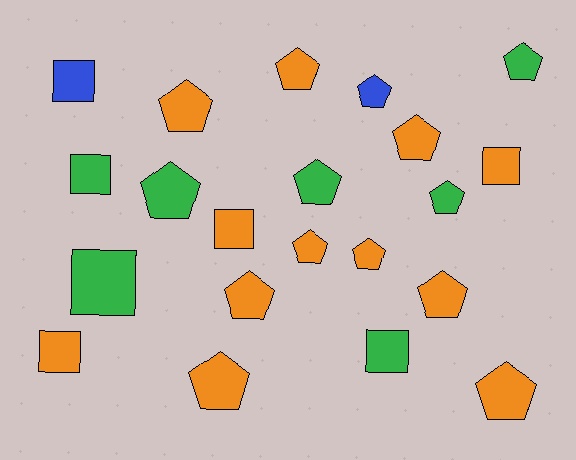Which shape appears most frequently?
Pentagon, with 14 objects.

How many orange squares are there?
There are 3 orange squares.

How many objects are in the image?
There are 21 objects.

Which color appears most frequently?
Orange, with 12 objects.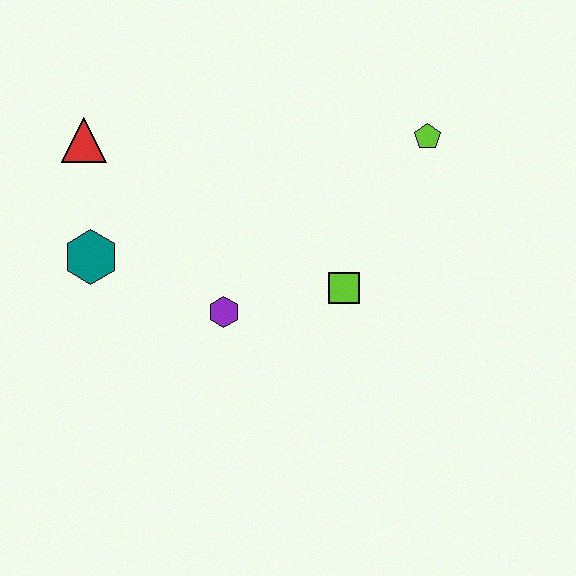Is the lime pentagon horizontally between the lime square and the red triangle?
No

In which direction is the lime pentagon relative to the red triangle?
The lime pentagon is to the right of the red triangle.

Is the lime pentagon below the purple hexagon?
No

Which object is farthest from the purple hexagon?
The lime pentagon is farthest from the purple hexagon.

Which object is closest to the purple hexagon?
The lime square is closest to the purple hexagon.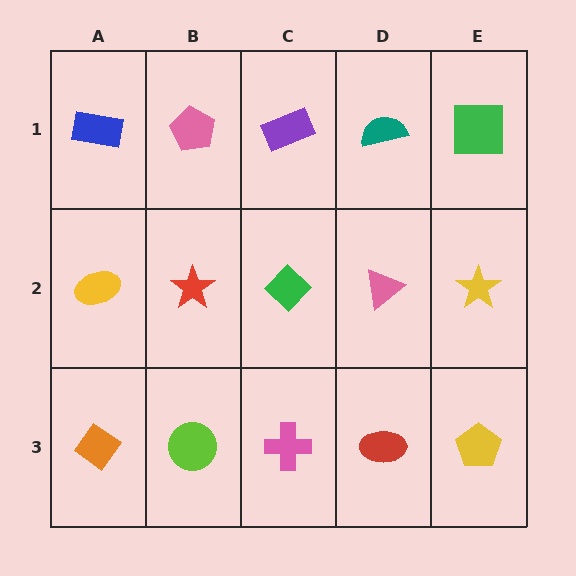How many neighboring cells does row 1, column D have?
3.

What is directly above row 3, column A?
A yellow ellipse.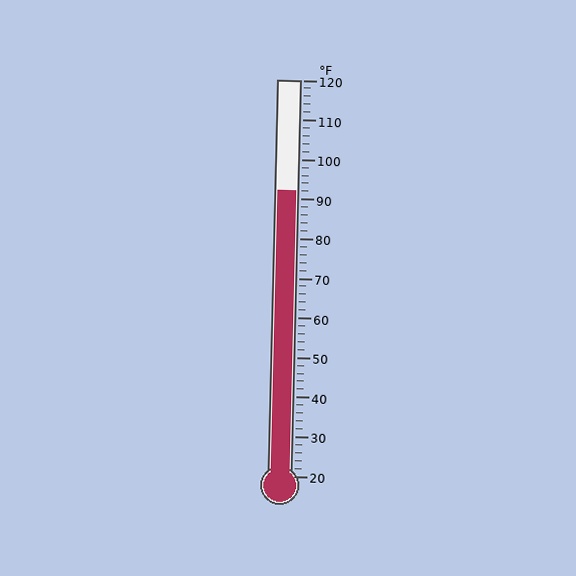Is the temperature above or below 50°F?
The temperature is above 50°F.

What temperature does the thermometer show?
The thermometer shows approximately 92°F.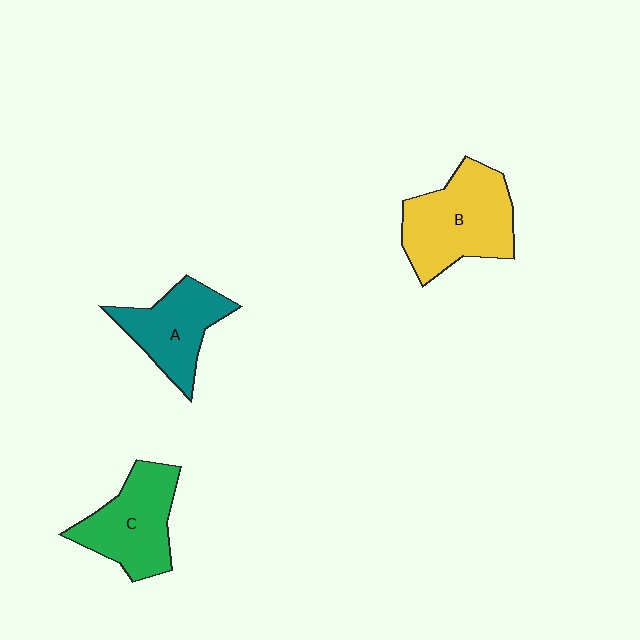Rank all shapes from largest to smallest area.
From largest to smallest: B (yellow), C (green), A (teal).